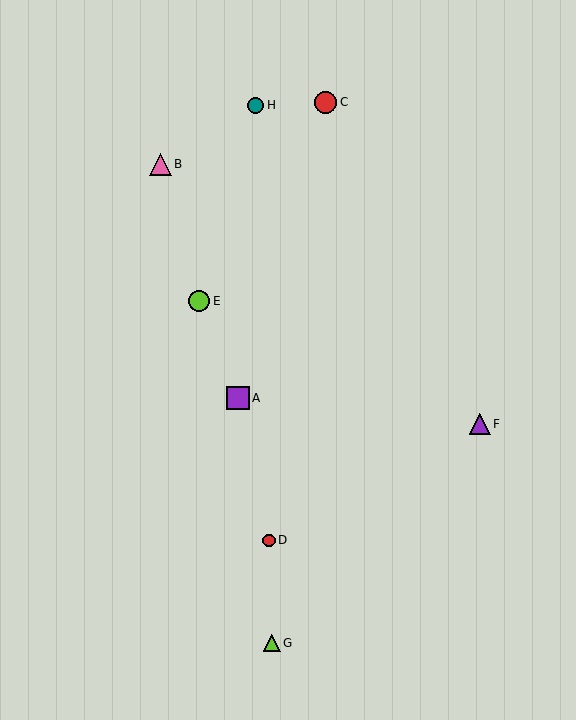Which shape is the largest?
The red circle (labeled C) is the largest.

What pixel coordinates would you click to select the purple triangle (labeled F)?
Click at (480, 424) to select the purple triangle F.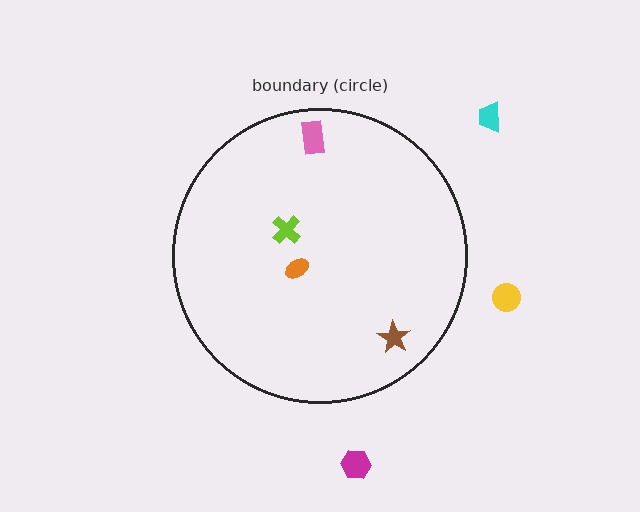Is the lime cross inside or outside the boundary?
Inside.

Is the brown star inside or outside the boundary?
Inside.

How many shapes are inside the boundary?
4 inside, 3 outside.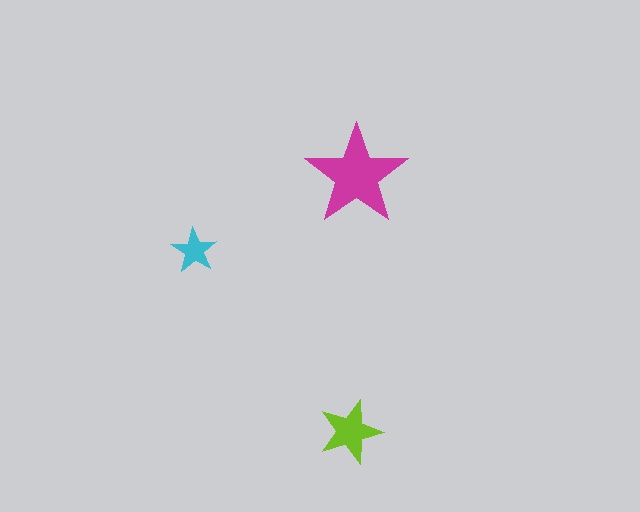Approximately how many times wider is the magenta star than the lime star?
About 1.5 times wider.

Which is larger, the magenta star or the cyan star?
The magenta one.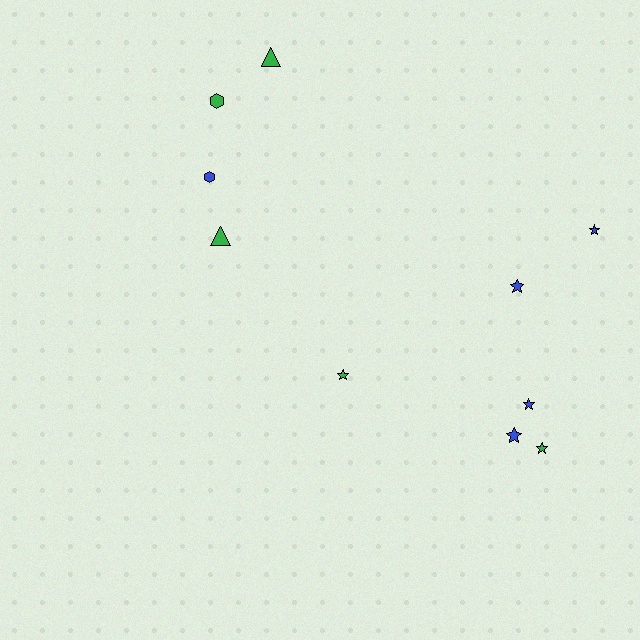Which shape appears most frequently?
Star, with 6 objects.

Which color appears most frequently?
Green, with 5 objects.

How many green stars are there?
There are 2 green stars.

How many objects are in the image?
There are 10 objects.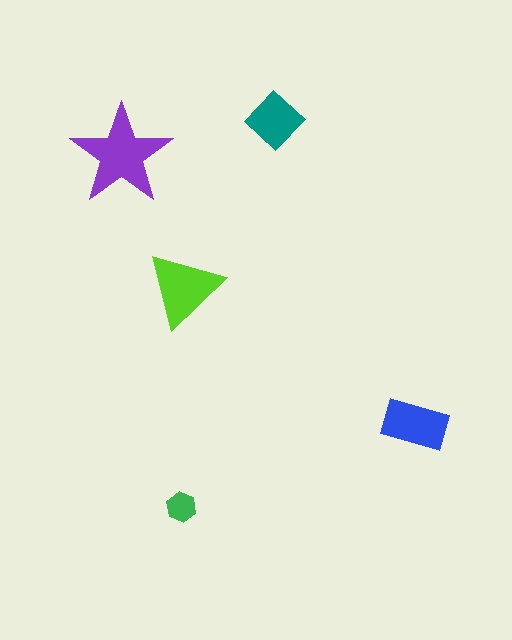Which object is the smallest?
The green hexagon.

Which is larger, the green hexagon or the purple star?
The purple star.